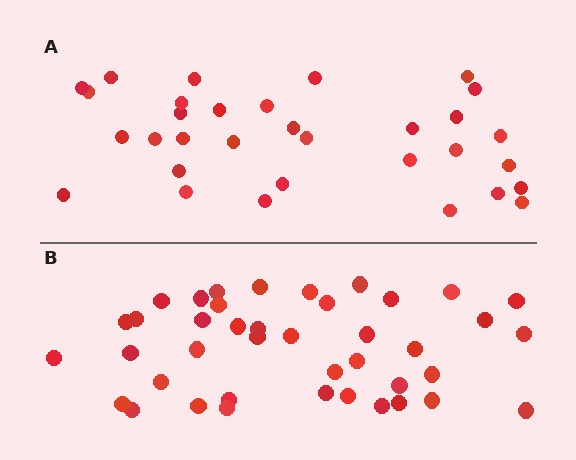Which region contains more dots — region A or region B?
Region B (the bottom region) has more dots.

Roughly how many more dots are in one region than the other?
Region B has roughly 8 or so more dots than region A.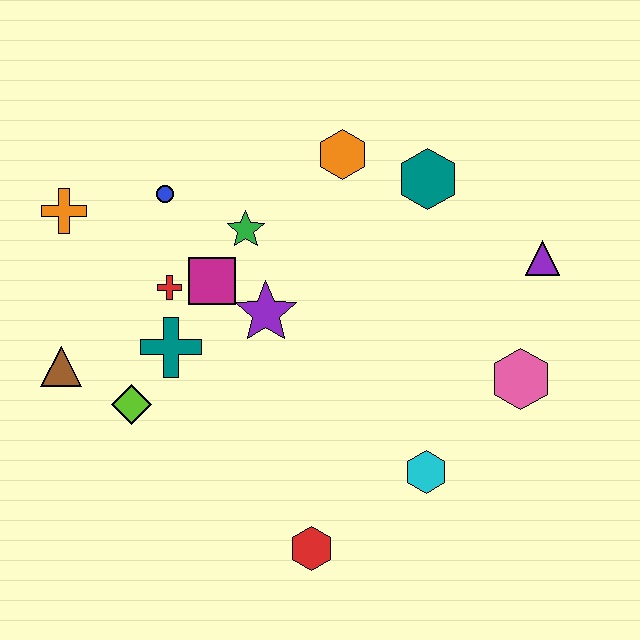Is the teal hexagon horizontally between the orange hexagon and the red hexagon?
No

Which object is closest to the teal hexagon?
The orange hexagon is closest to the teal hexagon.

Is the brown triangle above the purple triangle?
No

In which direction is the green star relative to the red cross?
The green star is to the right of the red cross.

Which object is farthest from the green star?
The red hexagon is farthest from the green star.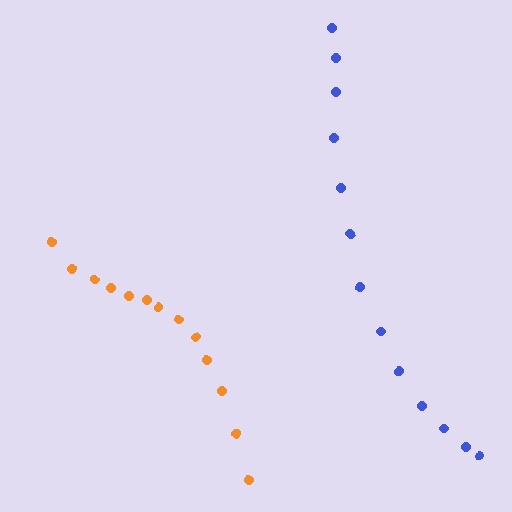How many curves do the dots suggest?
There are 2 distinct paths.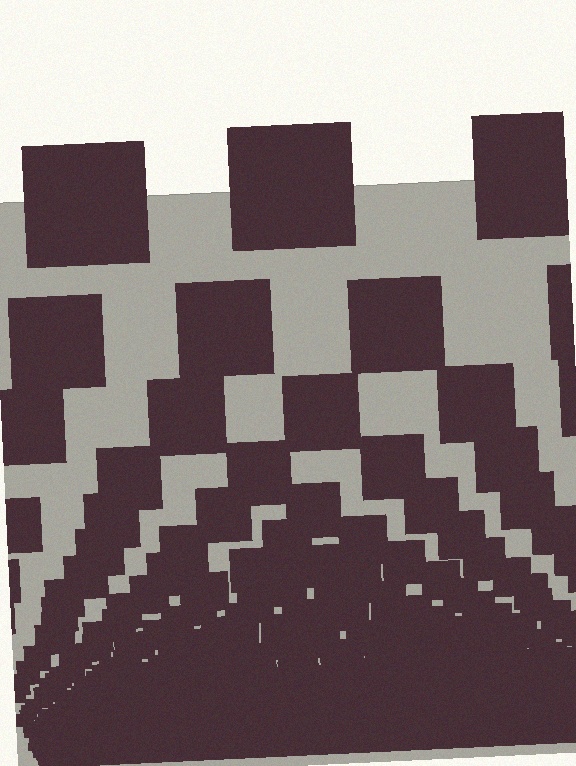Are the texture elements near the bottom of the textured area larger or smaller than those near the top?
Smaller. The gradient is inverted — elements near the bottom are smaller and denser.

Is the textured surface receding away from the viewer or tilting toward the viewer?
The surface appears to tilt toward the viewer. Texture elements get larger and sparser toward the top.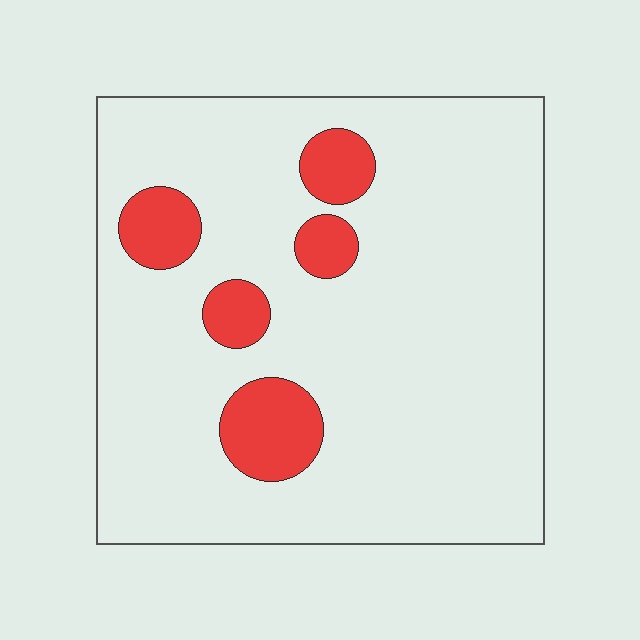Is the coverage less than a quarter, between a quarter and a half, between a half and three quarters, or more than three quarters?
Less than a quarter.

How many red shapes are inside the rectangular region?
5.